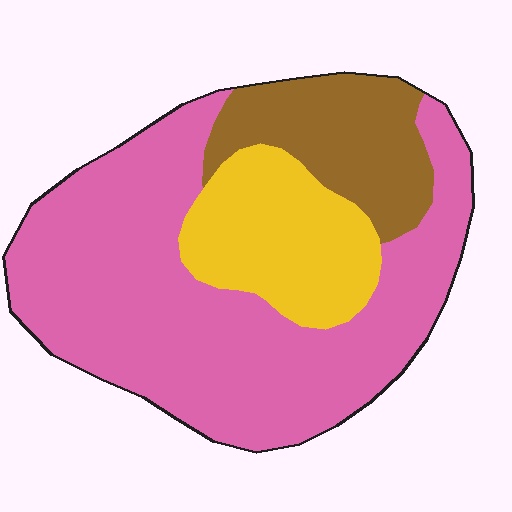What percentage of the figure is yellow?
Yellow takes up between a sixth and a third of the figure.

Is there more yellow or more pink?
Pink.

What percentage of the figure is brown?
Brown takes up about one sixth (1/6) of the figure.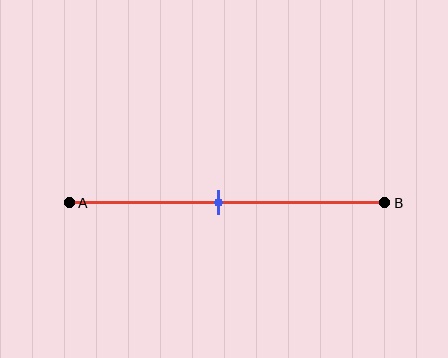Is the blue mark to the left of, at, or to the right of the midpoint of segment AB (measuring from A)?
The blue mark is approximately at the midpoint of segment AB.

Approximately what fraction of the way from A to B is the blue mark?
The blue mark is approximately 45% of the way from A to B.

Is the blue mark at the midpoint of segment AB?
Yes, the mark is approximately at the midpoint.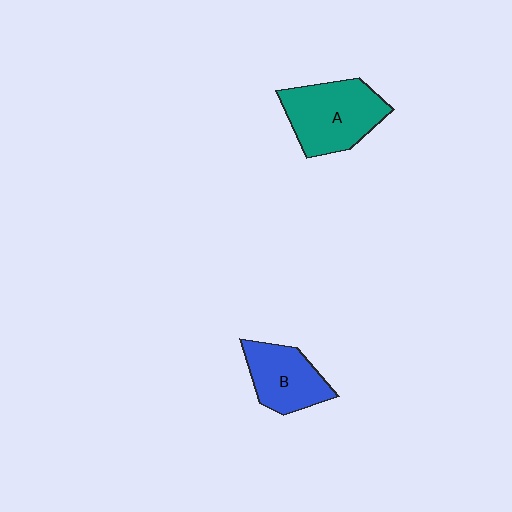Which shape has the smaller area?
Shape B (blue).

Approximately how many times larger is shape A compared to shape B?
Approximately 1.3 times.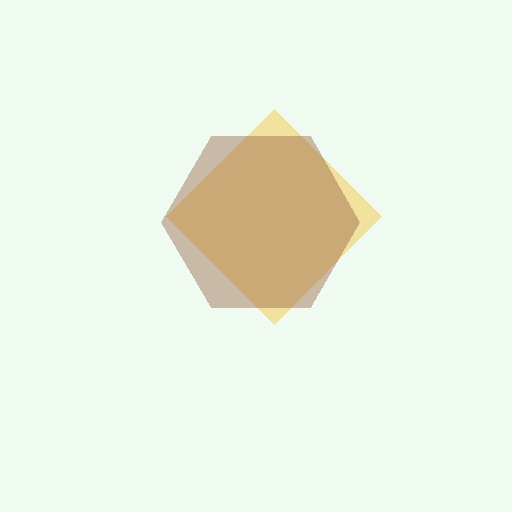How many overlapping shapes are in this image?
There are 2 overlapping shapes in the image.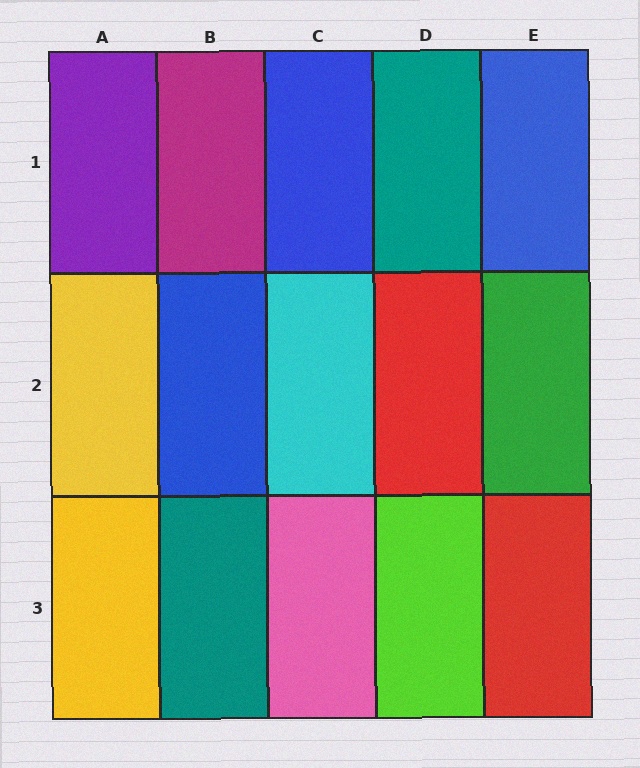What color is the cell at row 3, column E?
Red.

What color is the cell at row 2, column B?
Blue.